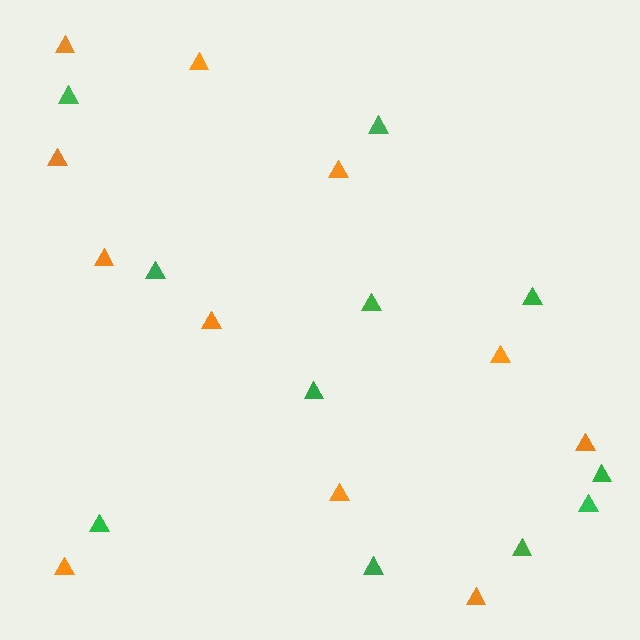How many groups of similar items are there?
There are 2 groups: one group of green triangles (11) and one group of orange triangles (11).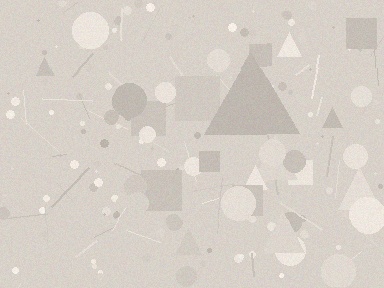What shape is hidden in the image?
A triangle is hidden in the image.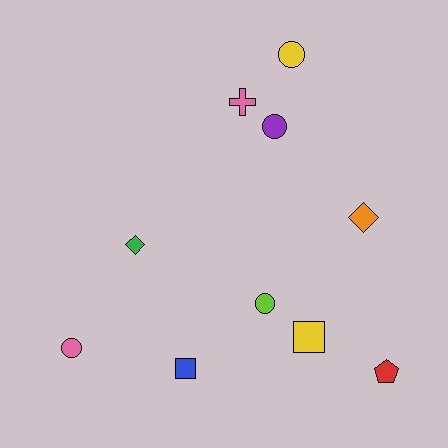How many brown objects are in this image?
There are no brown objects.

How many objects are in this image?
There are 10 objects.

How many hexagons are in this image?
There are no hexagons.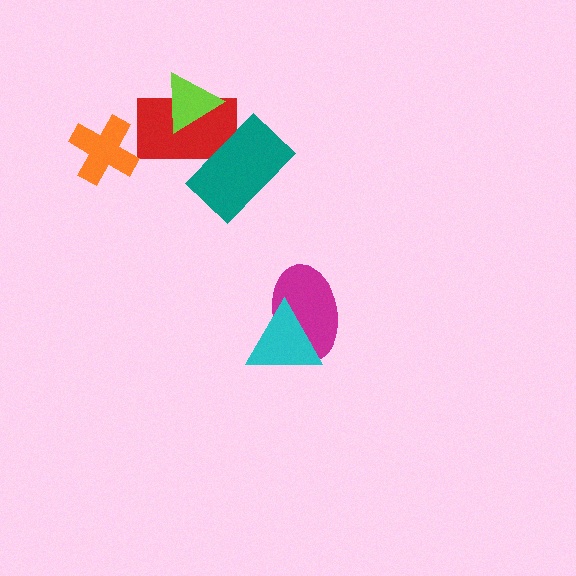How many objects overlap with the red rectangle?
2 objects overlap with the red rectangle.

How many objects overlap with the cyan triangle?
1 object overlaps with the cyan triangle.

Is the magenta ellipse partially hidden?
Yes, it is partially covered by another shape.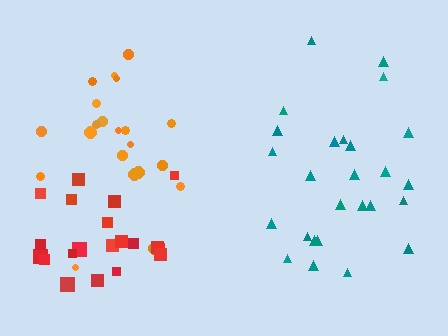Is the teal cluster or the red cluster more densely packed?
Red.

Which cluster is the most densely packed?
Orange.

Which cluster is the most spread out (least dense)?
Teal.